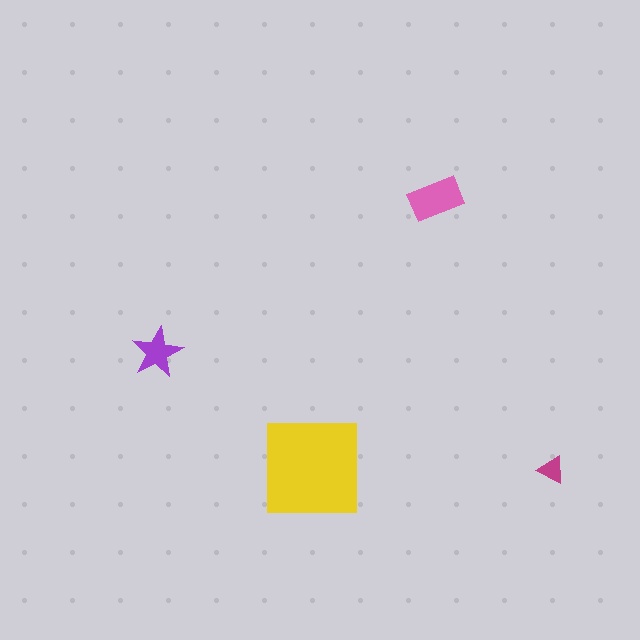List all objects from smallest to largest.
The magenta triangle, the purple star, the pink rectangle, the yellow square.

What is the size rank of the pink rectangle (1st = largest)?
2nd.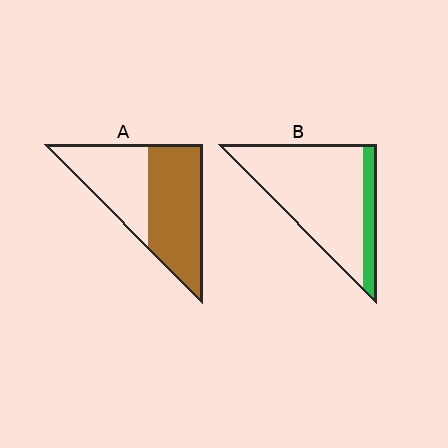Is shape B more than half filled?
No.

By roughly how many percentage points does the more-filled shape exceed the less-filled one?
By roughly 40 percentage points (A over B).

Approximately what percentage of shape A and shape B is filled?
A is approximately 55% and B is approximately 15%.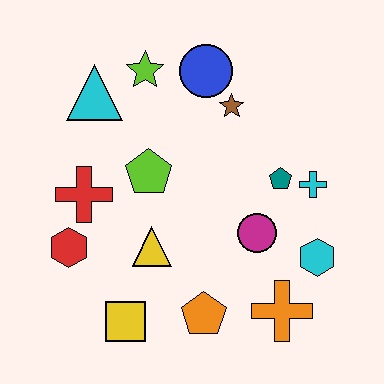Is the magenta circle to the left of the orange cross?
Yes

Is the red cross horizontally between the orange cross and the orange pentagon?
No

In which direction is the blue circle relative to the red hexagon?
The blue circle is above the red hexagon.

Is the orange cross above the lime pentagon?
No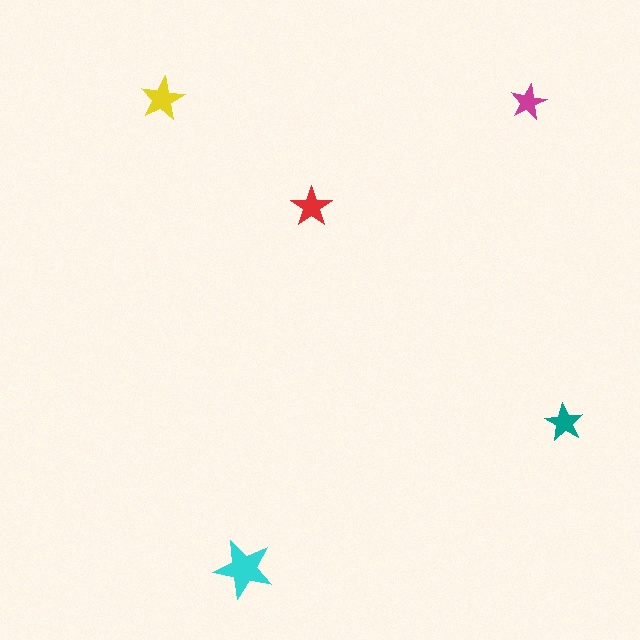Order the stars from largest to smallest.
the cyan one, the yellow one, the red one, the teal one, the magenta one.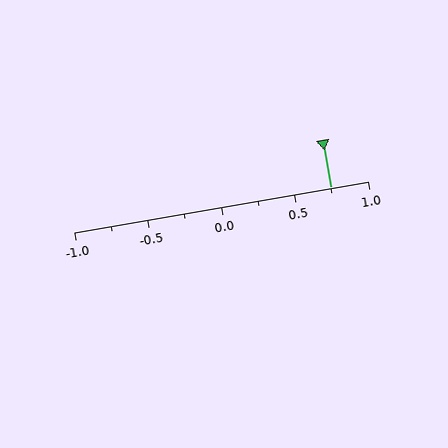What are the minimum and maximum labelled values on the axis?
The axis runs from -1.0 to 1.0.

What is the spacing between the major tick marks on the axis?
The major ticks are spaced 0.5 apart.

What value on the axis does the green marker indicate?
The marker indicates approximately 0.75.